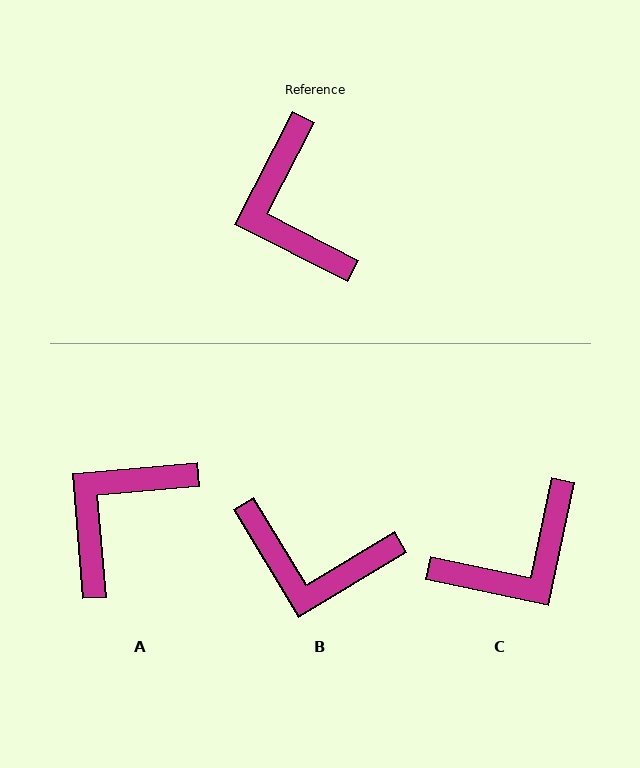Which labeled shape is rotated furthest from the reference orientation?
C, about 105 degrees away.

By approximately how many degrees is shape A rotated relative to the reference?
Approximately 58 degrees clockwise.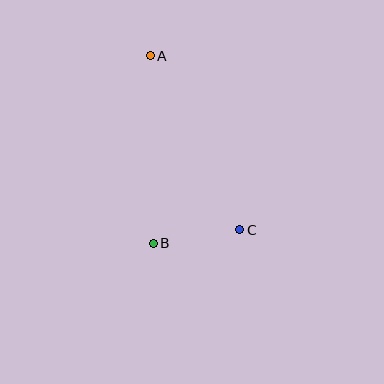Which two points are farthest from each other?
Points A and C are farthest from each other.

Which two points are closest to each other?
Points B and C are closest to each other.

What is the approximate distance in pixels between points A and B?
The distance between A and B is approximately 188 pixels.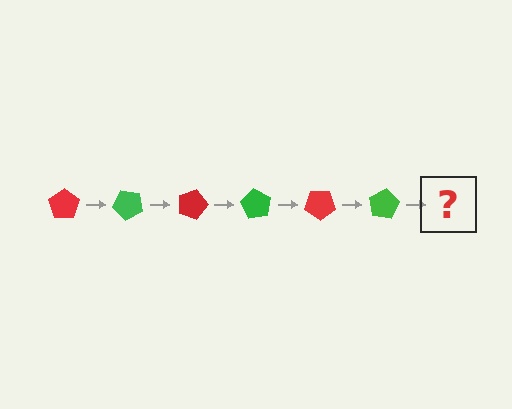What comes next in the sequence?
The next element should be a red pentagon, rotated 270 degrees from the start.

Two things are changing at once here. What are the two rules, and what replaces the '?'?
The two rules are that it rotates 45 degrees each step and the color cycles through red and green. The '?' should be a red pentagon, rotated 270 degrees from the start.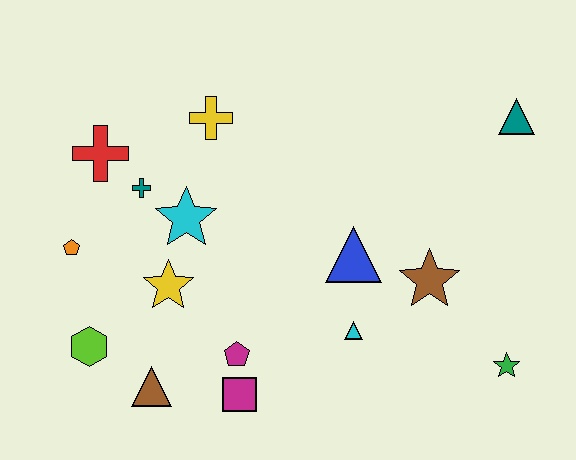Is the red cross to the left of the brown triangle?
Yes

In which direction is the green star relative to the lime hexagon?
The green star is to the right of the lime hexagon.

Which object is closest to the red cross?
The teal cross is closest to the red cross.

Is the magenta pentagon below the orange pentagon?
Yes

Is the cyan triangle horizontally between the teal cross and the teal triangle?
Yes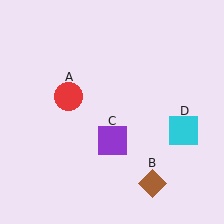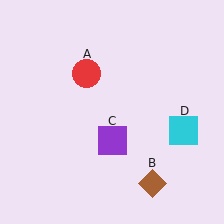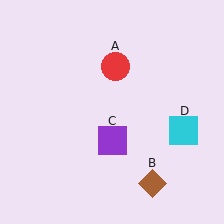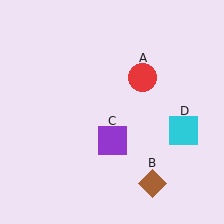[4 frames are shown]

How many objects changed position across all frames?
1 object changed position: red circle (object A).